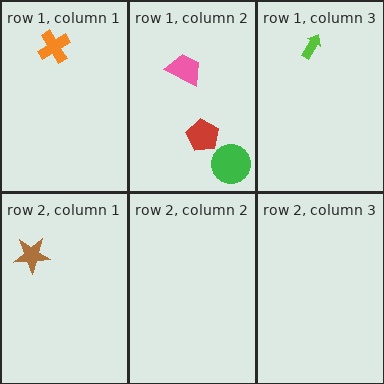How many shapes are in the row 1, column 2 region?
3.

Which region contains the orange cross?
The row 1, column 1 region.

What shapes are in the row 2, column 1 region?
The brown star.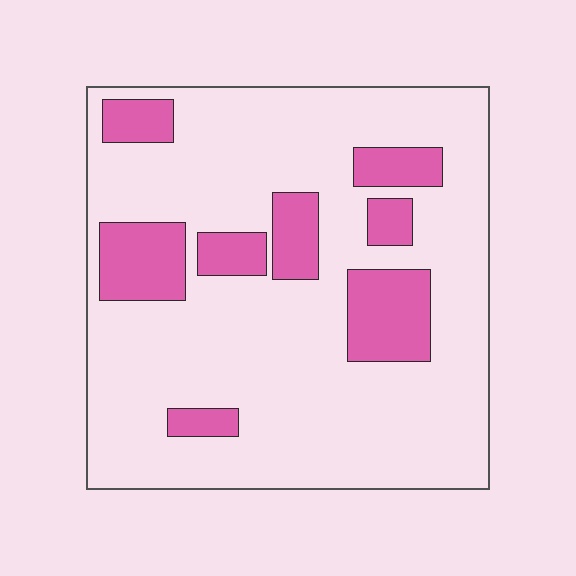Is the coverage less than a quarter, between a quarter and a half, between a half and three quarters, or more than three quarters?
Less than a quarter.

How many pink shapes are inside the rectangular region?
8.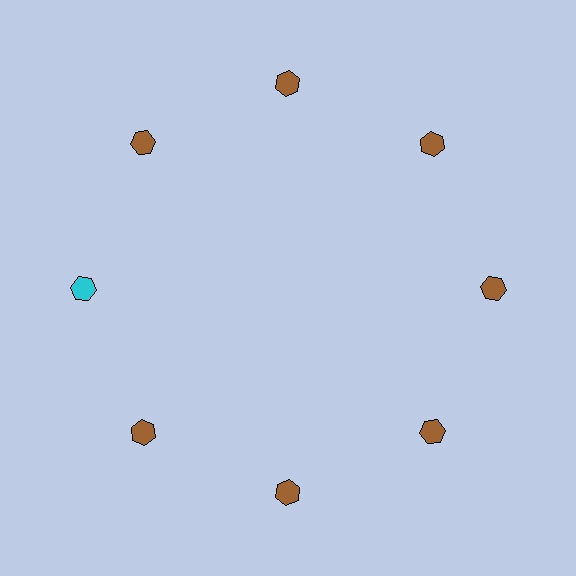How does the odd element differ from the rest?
It has a different color: cyan instead of brown.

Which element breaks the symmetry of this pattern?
The cyan hexagon at roughly the 9 o'clock position breaks the symmetry. All other shapes are brown hexagons.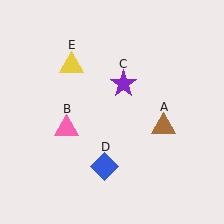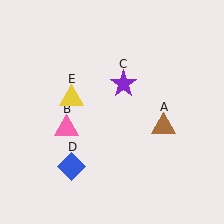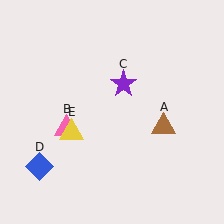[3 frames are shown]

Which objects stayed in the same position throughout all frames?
Brown triangle (object A) and pink triangle (object B) and purple star (object C) remained stationary.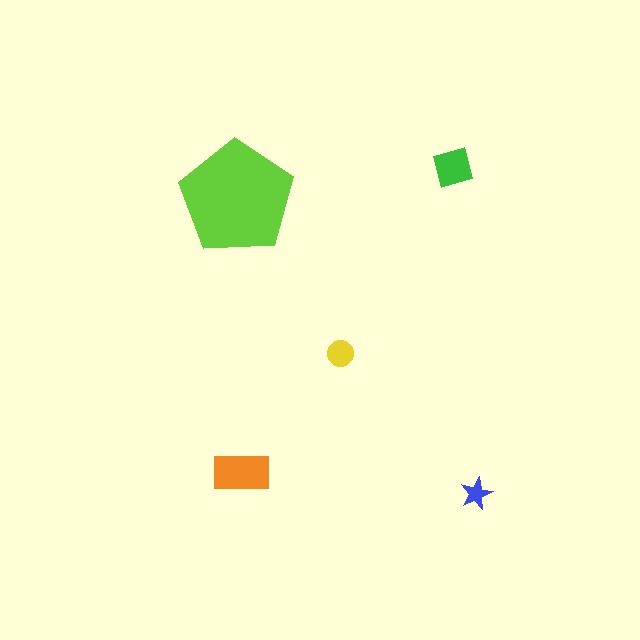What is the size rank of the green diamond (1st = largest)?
3rd.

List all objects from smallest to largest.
The blue star, the yellow circle, the green diamond, the orange rectangle, the lime pentagon.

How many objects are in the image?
There are 5 objects in the image.